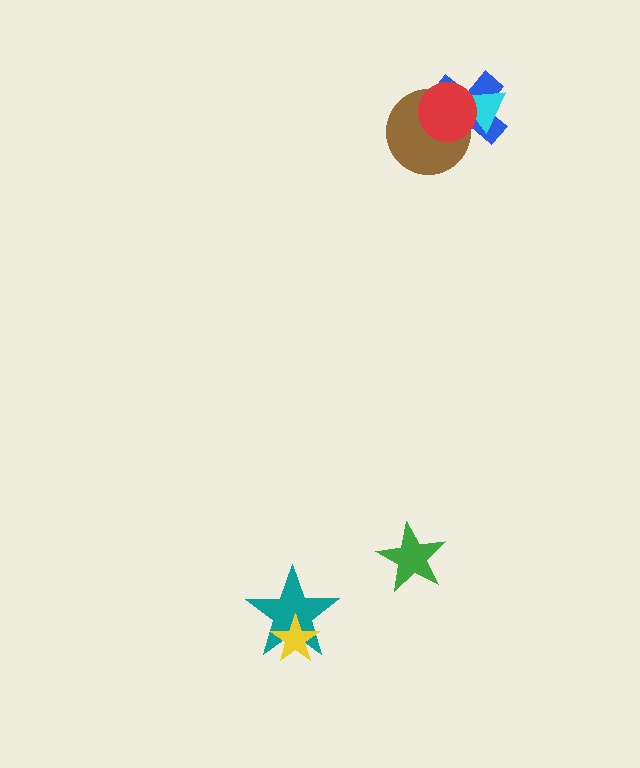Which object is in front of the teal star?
The yellow star is in front of the teal star.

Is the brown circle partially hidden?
Yes, it is partially covered by another shape.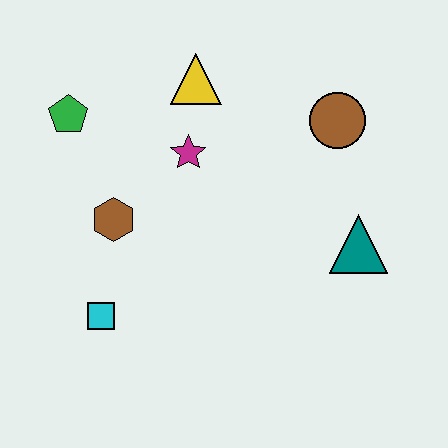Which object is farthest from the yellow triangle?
The cyan square is farthest from the yellow triangle.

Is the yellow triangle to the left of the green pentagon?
No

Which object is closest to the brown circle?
The teal triangle is closest to the brown circle.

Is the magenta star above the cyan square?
Yes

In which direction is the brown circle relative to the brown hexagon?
The brown circle is to the right of the brown hexagon.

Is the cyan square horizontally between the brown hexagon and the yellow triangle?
No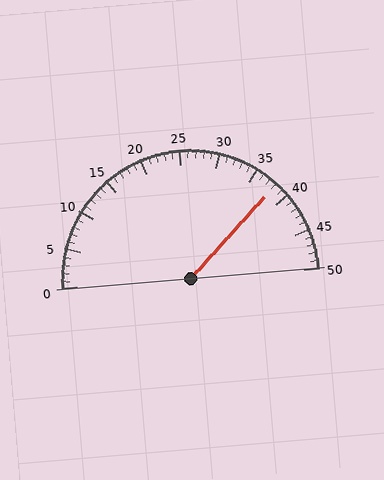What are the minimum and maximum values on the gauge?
The gauge ranges from 0 to 50.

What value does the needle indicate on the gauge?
The needle indicates approximately 38.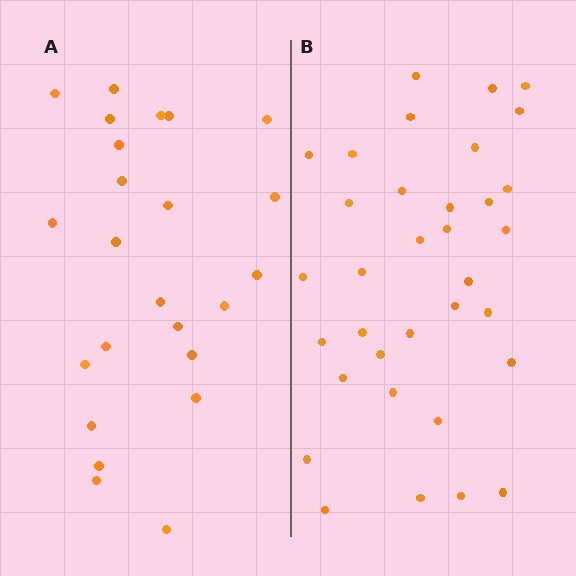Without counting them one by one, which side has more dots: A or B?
Region B (the right region) has more dots.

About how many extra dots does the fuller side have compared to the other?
Region B has roughly 10 or so more dots than region A.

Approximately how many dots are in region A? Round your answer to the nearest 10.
About 20 dots. (The exact count is 24, which rounds to 20.)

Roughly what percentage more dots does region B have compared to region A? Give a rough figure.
About 40% more.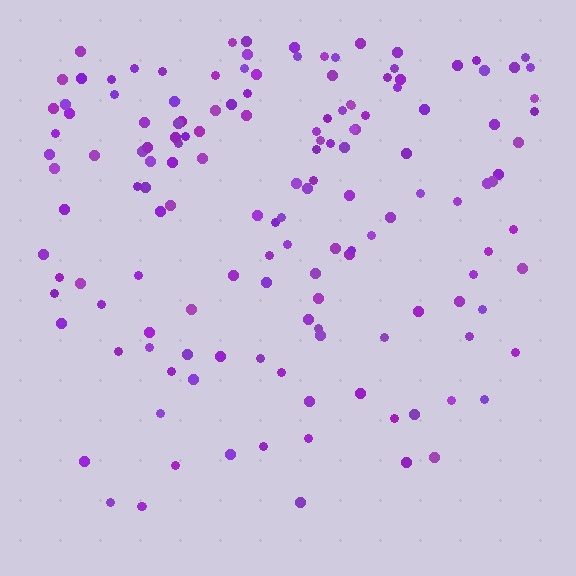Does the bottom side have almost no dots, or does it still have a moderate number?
Still a moderate number, just noticeably fewer than the top.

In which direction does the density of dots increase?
From bottom to top, with the top side densest.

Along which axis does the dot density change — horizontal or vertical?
Vertical.